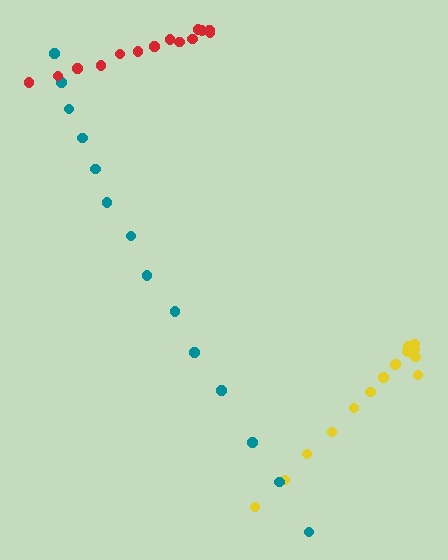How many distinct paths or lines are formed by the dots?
There are 3 distinct paths.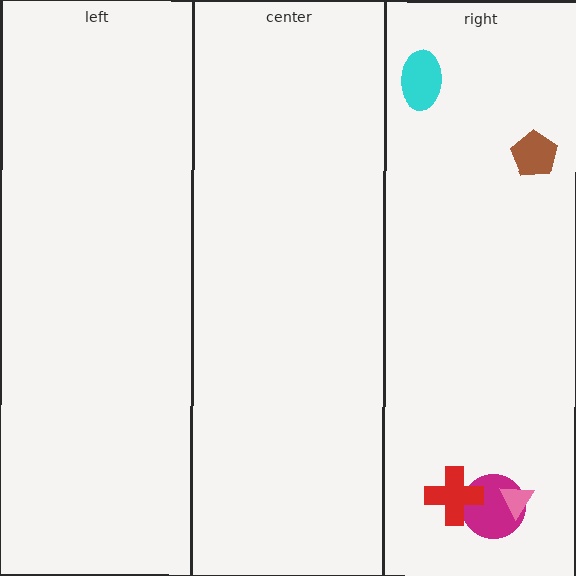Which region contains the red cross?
The right region.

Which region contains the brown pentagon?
The right region.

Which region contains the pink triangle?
The right region.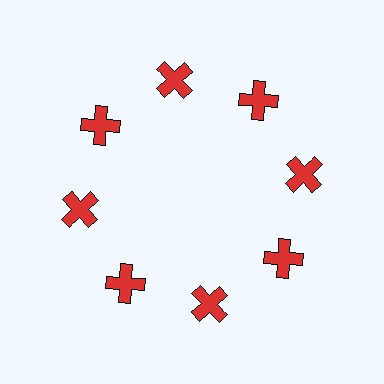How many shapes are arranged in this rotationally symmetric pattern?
There are 8 shapes, arranged in 8 groups of 1.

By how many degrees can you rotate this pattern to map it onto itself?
The pattern maps onto itself every 45 degrees of rotation.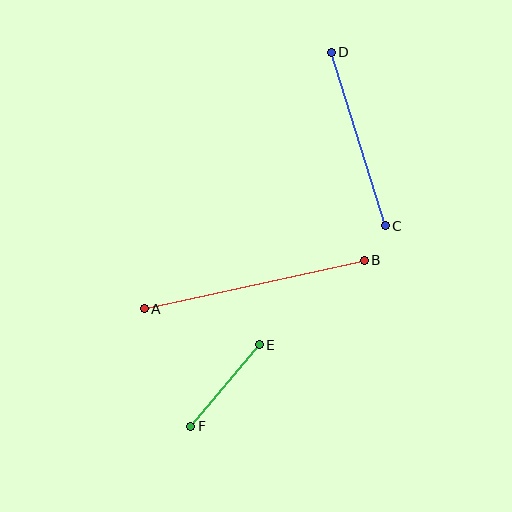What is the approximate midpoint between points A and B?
The midpoint is at approximately (254, 285) pixels.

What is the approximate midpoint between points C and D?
The midpoint is at approximately (358, 139) pixels.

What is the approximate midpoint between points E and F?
The midpoint is at approximately (225, 386) pixels.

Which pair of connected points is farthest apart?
Points A and B are farthest apart.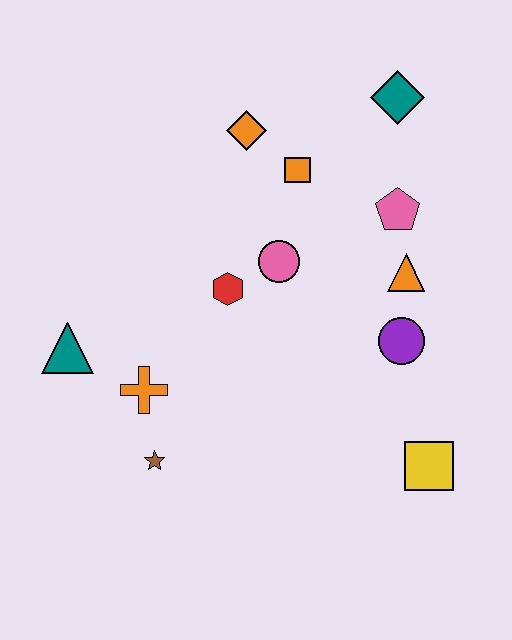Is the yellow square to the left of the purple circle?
No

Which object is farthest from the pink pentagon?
The teal triangle is farthest from the pink pentagon.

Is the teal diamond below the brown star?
No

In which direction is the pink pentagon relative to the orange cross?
The pink pentagon is to the right of the orange cross.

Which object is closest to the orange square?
The orange diamond is closest to the orange square.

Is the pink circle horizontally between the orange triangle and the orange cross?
Yes